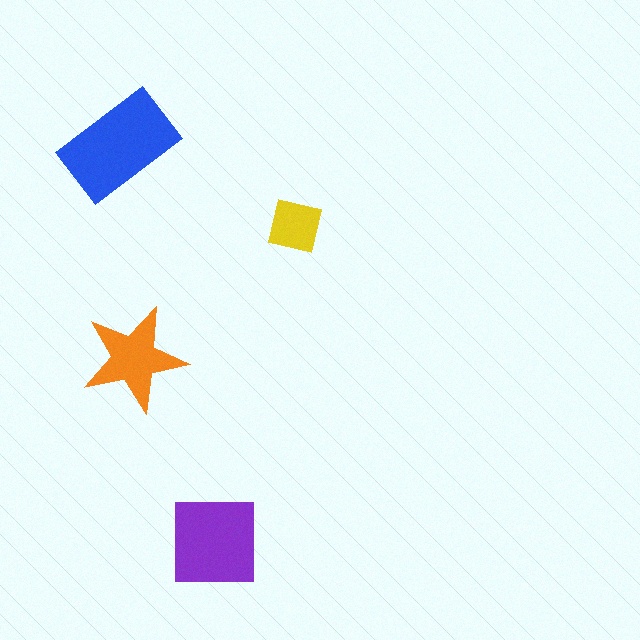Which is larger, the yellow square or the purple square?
The purple square.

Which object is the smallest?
The yellow square.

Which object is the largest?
The blue rectangle.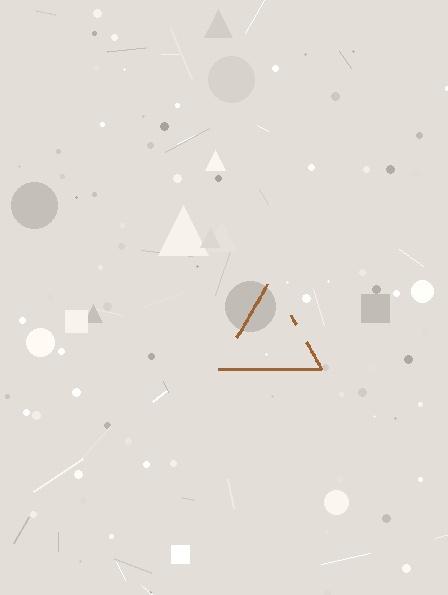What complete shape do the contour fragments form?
The contour fragments form a triangle.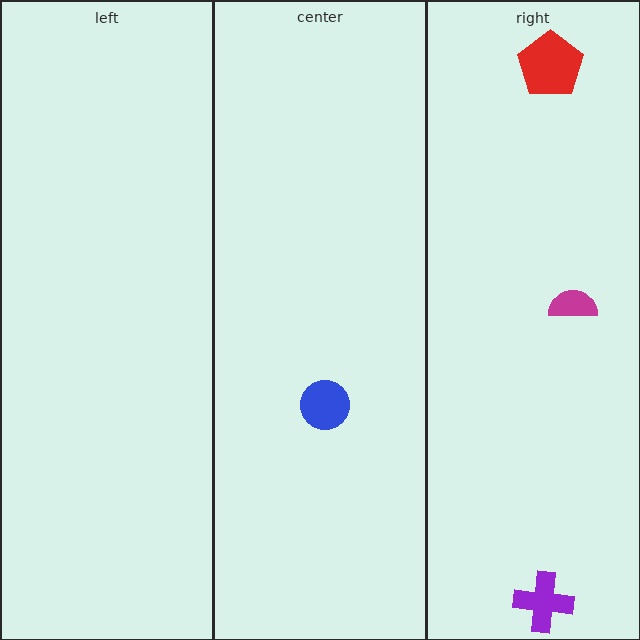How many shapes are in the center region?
1.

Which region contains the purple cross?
The right region.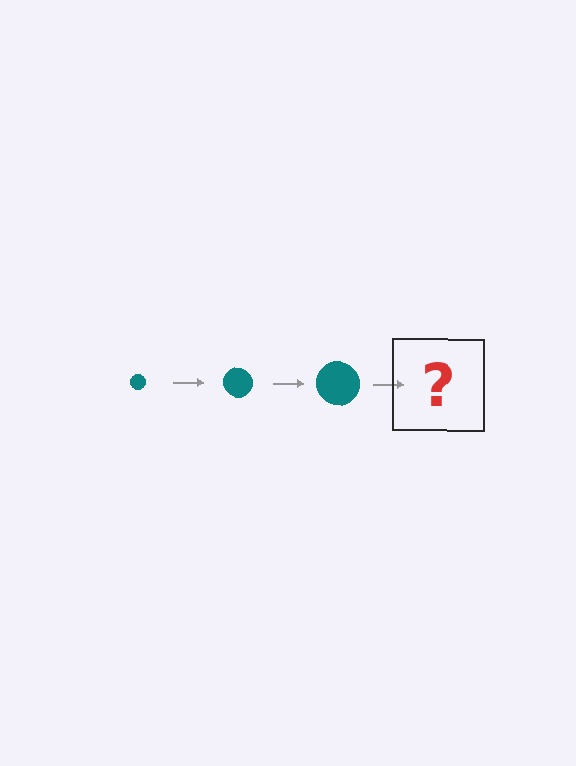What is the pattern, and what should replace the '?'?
The pattern is that the circle gets progressively larger each step. The '?' should be a teal circle, larger than the previous one.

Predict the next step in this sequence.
The next step is a teal circle, larger than the previous one.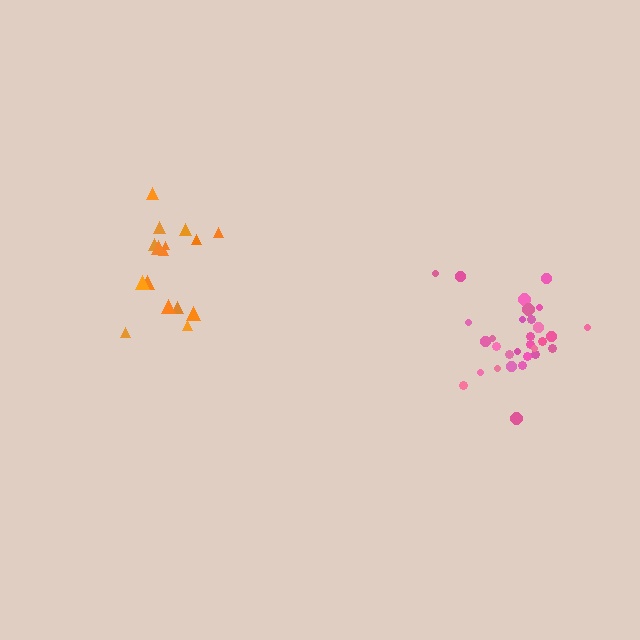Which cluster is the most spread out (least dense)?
Orange.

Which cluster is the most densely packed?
Pink.